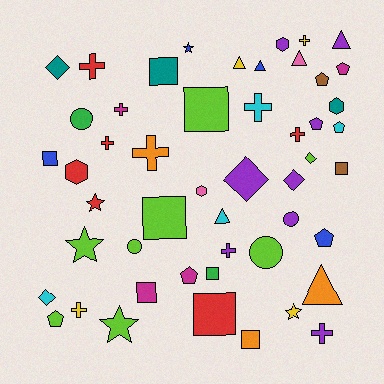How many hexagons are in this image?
There are 4 hexagons.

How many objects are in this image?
There are 50 objects.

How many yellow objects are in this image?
There are 4 yellow objects.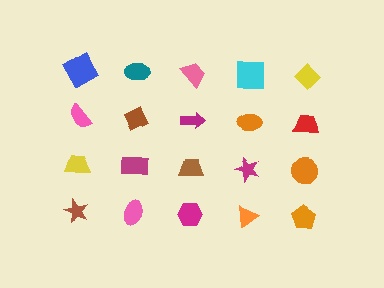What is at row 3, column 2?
A magenta rectangle.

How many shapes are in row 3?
5 shapes.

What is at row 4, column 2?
A pink ellipse.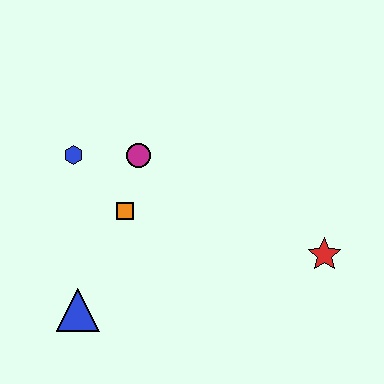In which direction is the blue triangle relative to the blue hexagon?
The blue triangle is below the blue hexagon.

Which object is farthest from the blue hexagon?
The red star is farthest from the blue hexagon.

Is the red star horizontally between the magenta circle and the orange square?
No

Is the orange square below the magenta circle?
Yes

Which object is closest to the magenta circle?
The orange square is closest to the magenta circle.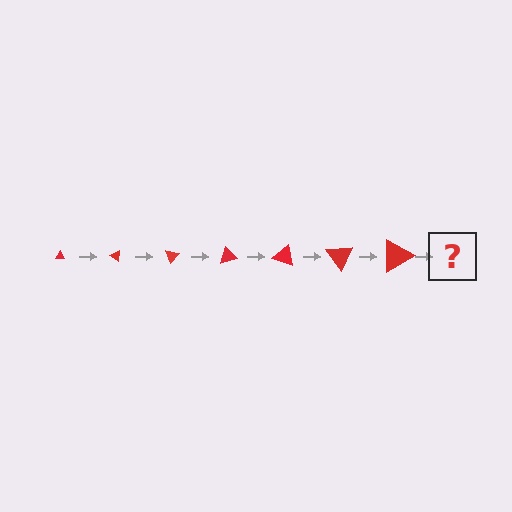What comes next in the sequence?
The next element should be a triangle, larger than the previous one and rotated 245 degrees from the start.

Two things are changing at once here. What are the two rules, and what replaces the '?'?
The two rules are that the triangle grows larger each step and it rotates 35 degrees each step. The '?' should be a triangle, larger than the previous one and rotated 245 degrees from the start.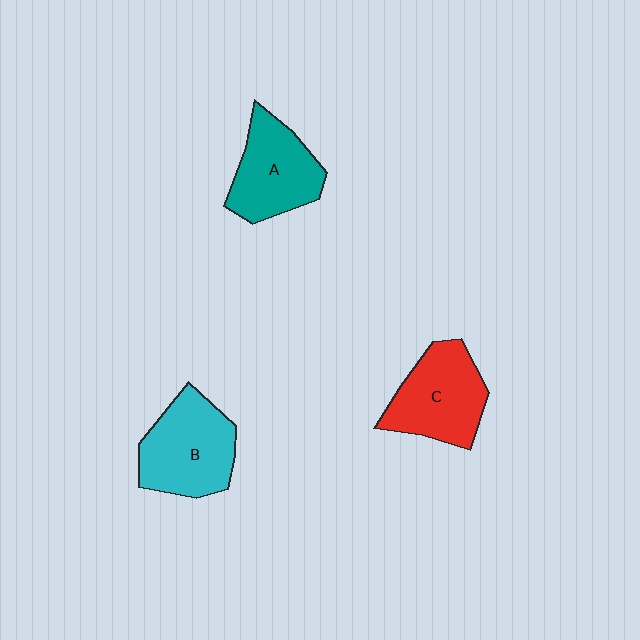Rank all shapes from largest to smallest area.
From largest to smallest: B (cyan), C (red), A (teal).